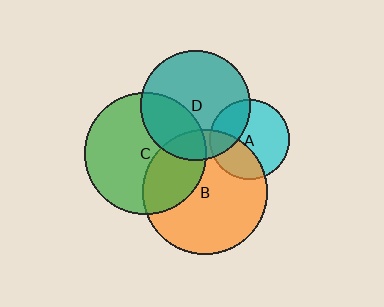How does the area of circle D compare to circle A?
Approximately 1.9 times.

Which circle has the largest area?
Circle B (orange).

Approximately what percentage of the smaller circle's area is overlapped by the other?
Approximately 35%.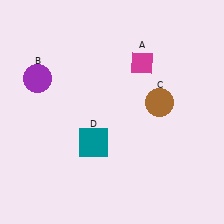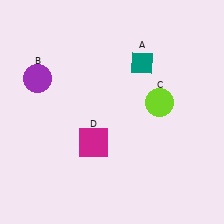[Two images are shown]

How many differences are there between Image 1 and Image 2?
There are 3 differences between the two images.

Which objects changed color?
A changed from magenta to teal. C changed from brown to lime. D changed from teal to magenta.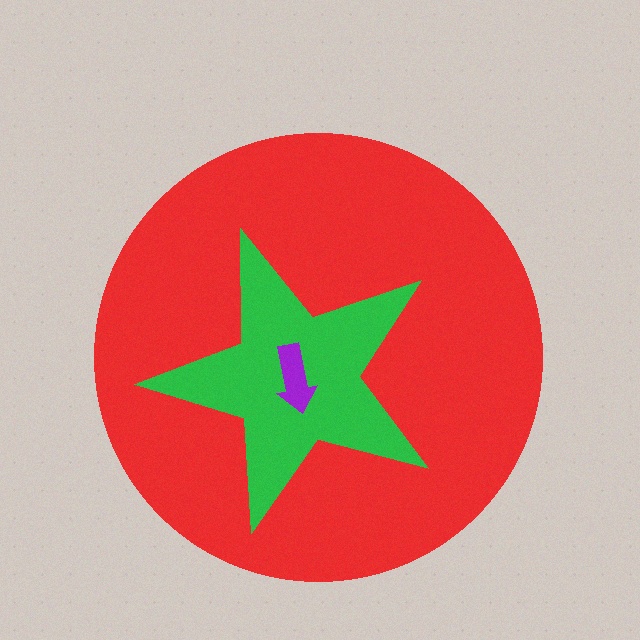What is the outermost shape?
The red circle.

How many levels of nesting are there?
3.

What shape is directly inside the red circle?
The green star.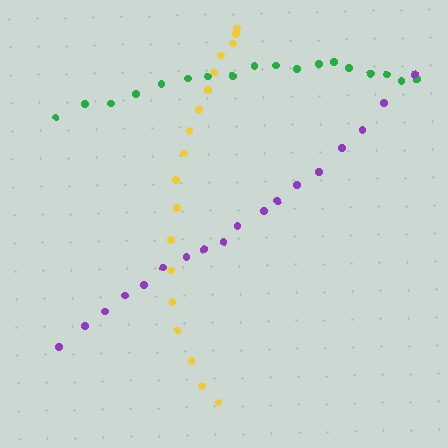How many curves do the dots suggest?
There are 3 distinct paths.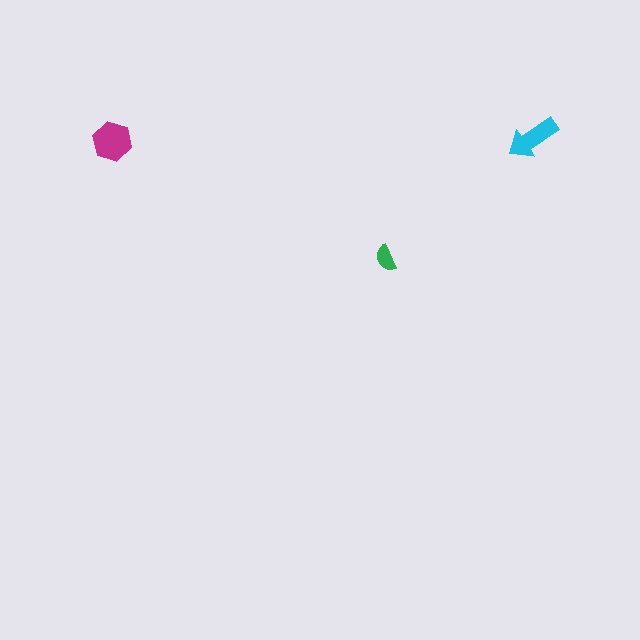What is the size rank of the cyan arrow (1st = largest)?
2nd.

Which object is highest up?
The cyan arrow is topmost.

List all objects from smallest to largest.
The green semicircle, the cyan arrow, the magenta hexagon.